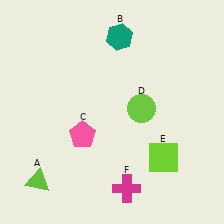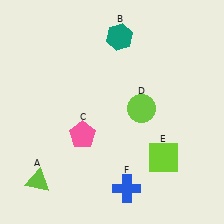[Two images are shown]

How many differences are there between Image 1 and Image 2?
There is 1 difference between the two images.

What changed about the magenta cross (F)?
In Image 1, F is magenta. In Image 2, it changed to blue.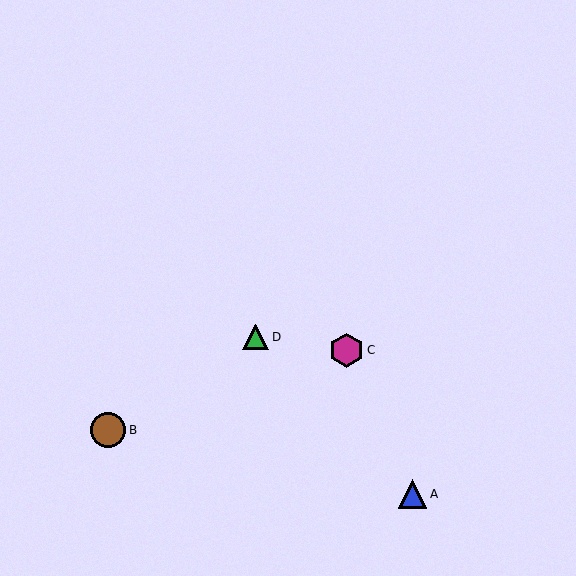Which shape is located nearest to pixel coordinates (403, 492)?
The blue triangle (labeled A) at (413, 494) is nearest to that location.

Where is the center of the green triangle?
The center of the green triangle is at (256, 337).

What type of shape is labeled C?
Shape C is a magenta hexagon.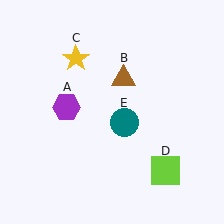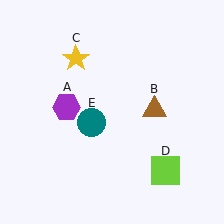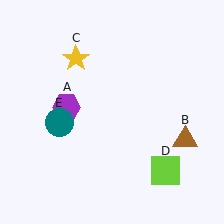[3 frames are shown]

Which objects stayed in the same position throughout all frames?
Purple hexagon (object A) and yellow star (object C) and lime square (object D) remained stationary.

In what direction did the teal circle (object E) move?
The teal circle (object E) moved left.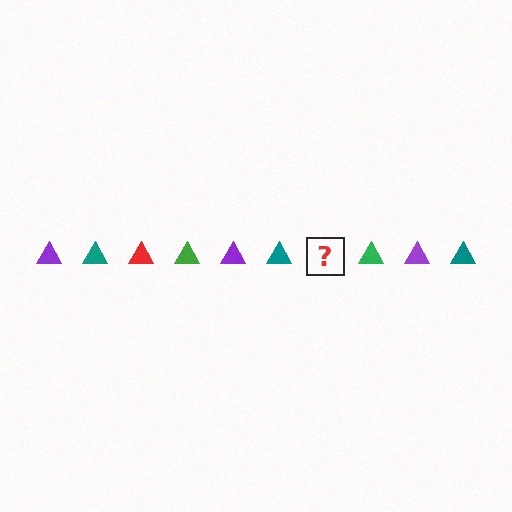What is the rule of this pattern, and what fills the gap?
The rule is that the pattern cycles through purple, teal, red, green triangles. The gap should be filled with a red triangle.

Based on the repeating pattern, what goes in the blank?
The blank should be a red triangle.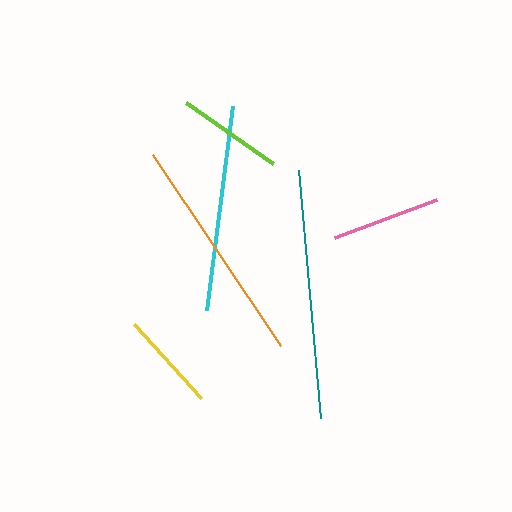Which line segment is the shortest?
The yellow line is the shortest at approximately 100 pixels.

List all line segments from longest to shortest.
From longest to shortest: teal, orange, cyan, pink, lime, yellow.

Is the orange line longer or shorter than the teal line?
The teal line is longer than the orange line.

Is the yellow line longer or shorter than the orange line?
The orange line is longer than the yellow line.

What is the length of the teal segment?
The teal segment is approximately 249 pixels long.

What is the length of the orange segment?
The orange segment is approximately 230 pixels long.